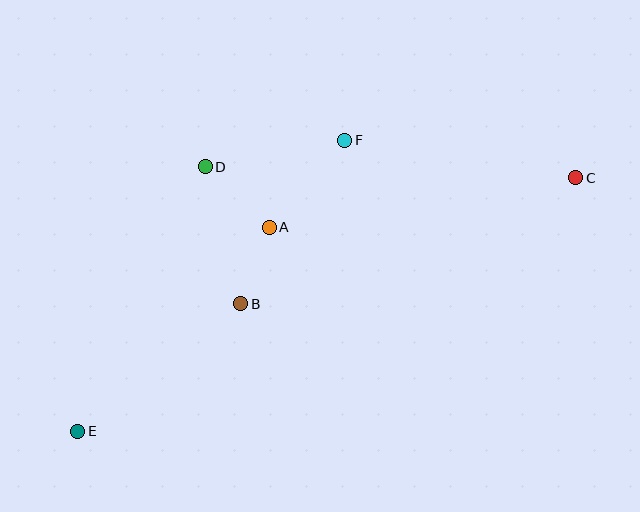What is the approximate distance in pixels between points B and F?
The distance between B and F is approximately 194 pixels.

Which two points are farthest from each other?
Points C and E are farthest from each other.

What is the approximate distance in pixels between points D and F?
The distance between D and F is approximately 142 pixels.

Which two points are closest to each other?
Points A and B are closest to each other.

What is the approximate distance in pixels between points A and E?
The distance between A and E is approximately 280 pixels.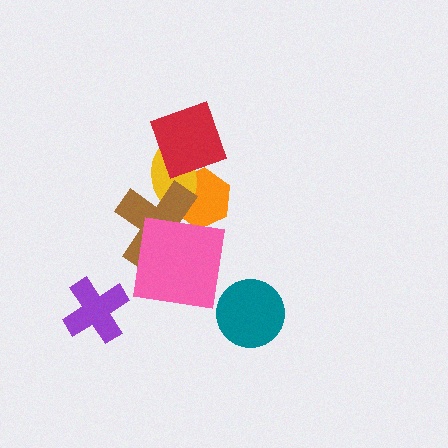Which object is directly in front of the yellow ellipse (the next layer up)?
The brown cross is directly in front of the yellow ellipse.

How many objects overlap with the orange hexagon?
3 objects overlap with the orange hexagon.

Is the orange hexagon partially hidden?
Yes, it is partially covered by another shape.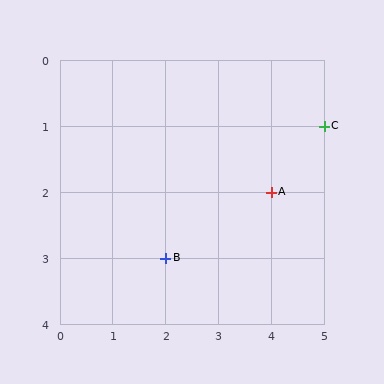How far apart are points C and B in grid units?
Points C and B are 3 columns and 2 rows apart (about 3.6 grid units diagonally).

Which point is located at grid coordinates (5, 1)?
Point C is at (5, 1).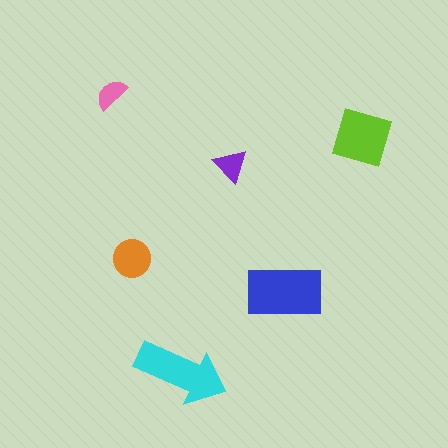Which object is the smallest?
The pink semicircle.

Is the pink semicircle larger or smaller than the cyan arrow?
Smaller.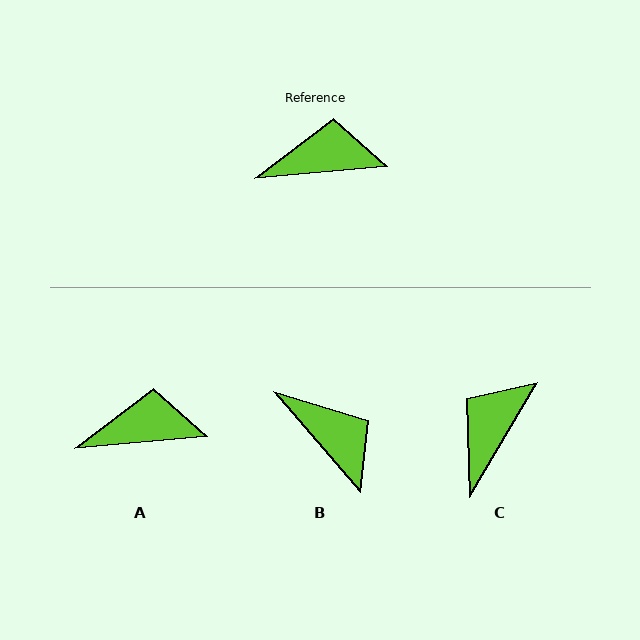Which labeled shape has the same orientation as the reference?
A.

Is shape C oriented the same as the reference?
No, it is off by about 54 degrees.